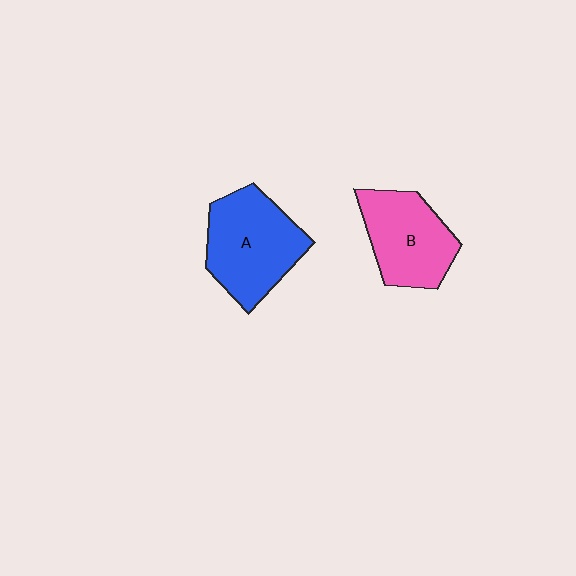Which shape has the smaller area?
Shape B (pink).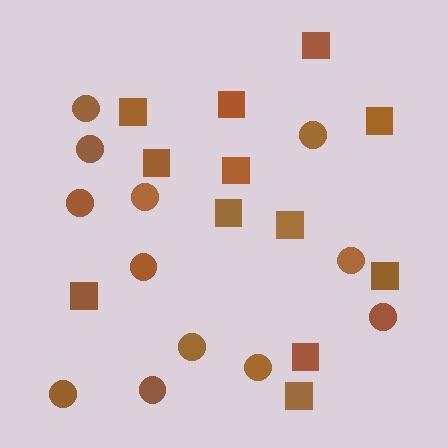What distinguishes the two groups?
There are 2 groups: one group of squares (12) and one group of circles (12).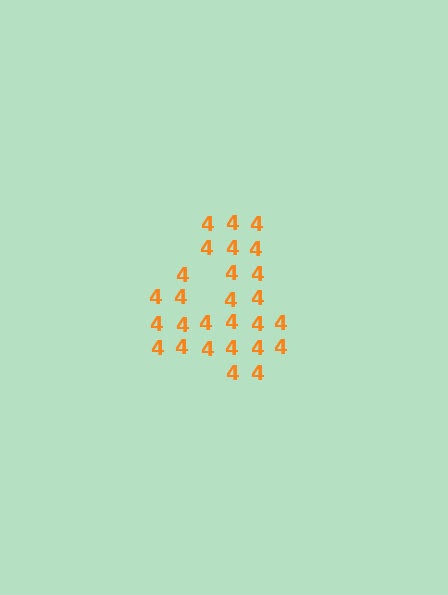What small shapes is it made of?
It is made of small digit 4's.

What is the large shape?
The large shape is the digit 4.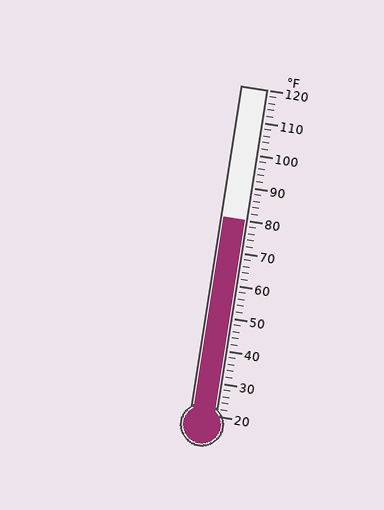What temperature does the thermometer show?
The thermometer shows approximately 80°F.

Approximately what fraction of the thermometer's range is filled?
The thermometer is filled to approximately 60% of its range.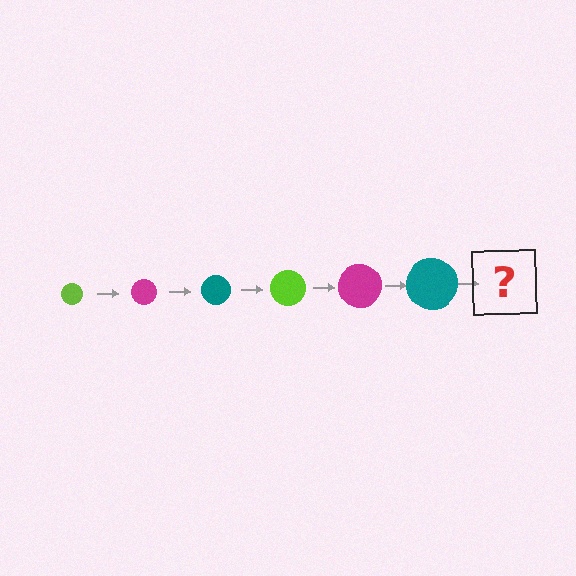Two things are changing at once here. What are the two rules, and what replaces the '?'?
The two rules are that the circle grows larger each step and the color cycles through lime, magenta, and teal. The '?' should be a lime circle, larger than the previous one.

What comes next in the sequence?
The next element should be a lime circle, larger than the previous one.